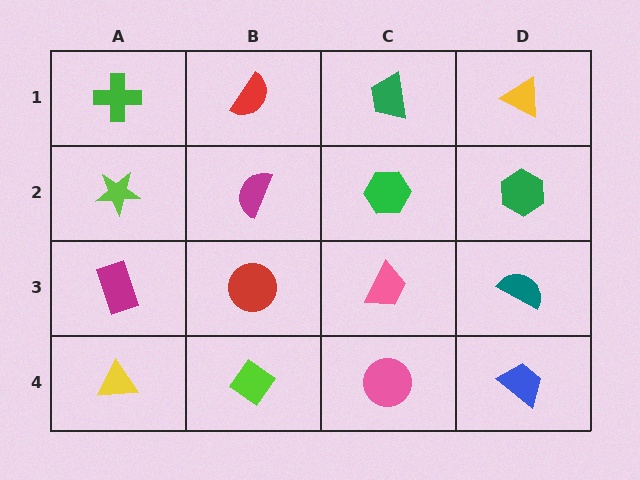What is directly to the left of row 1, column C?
A red semicircle.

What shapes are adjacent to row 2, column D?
A yellow triangle (row 1, column D), a teal semicircle (row 3, column D), a green hexagon (row 2, column C).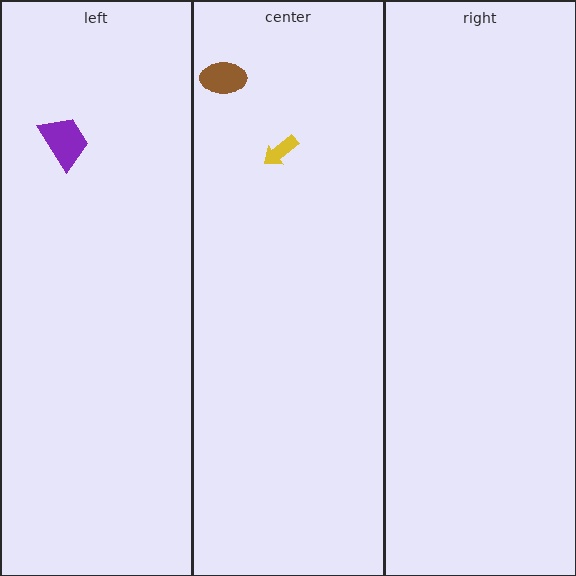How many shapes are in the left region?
1.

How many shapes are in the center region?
2.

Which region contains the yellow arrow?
The center region.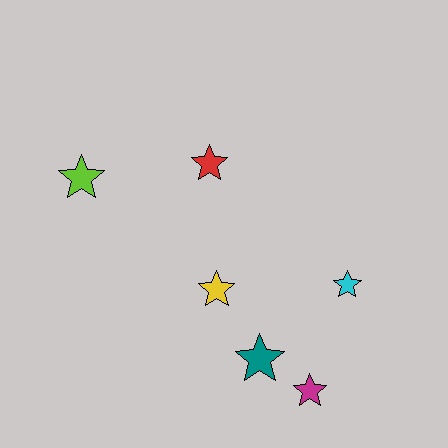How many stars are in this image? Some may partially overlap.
There are 6 stars.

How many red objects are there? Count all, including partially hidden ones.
There is 1 red object.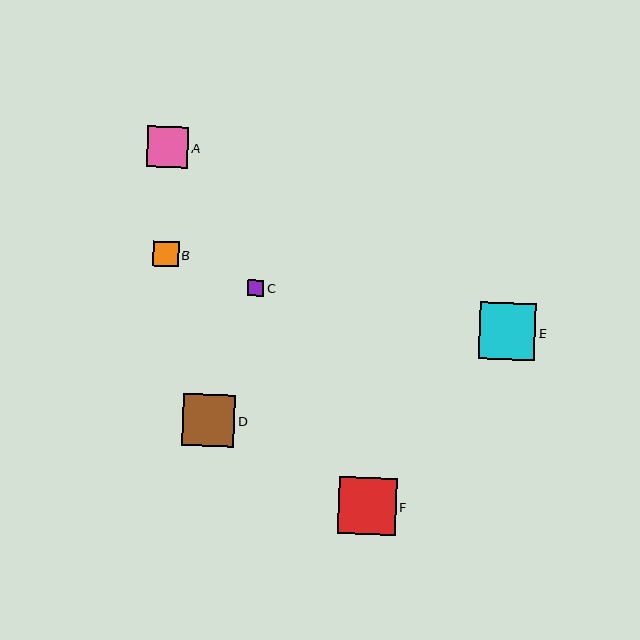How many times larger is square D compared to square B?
Square D is approximately 2.0 times the size of square B.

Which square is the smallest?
Square C is the smallest with a size of approximately 16 pixels.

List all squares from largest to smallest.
From largest to smallest: F, E, D, A, B, C.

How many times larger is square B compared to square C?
Square B is approximately 1.6 times the size of square C.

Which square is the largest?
Square F is the largest with a size of approximately 57 pixels.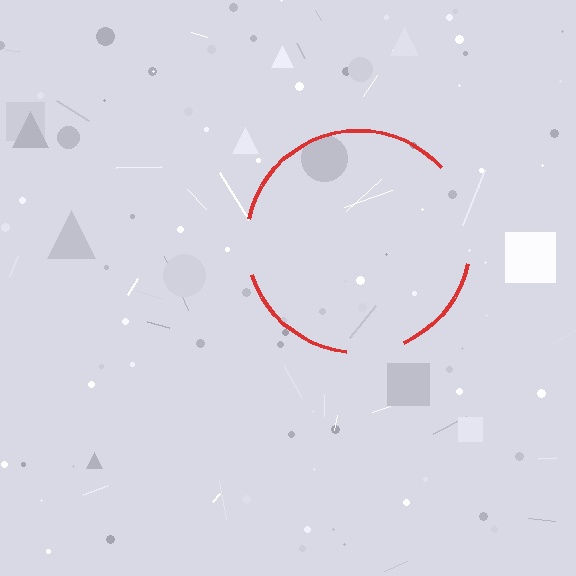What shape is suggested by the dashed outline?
The dashed outline suggests a circle.